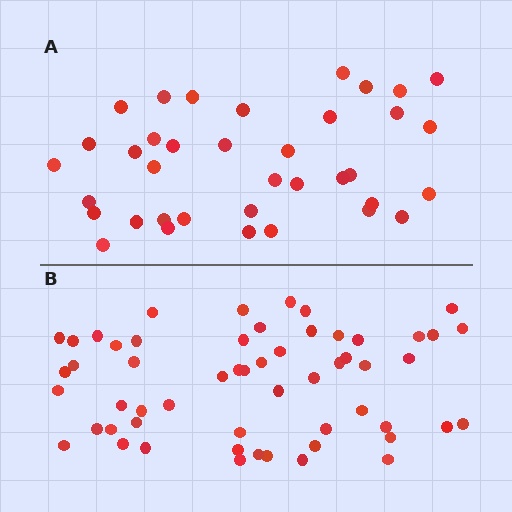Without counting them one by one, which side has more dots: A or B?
Region B (the bottom region) has more dots.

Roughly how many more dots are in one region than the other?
Region B has approximately 20 more dots than region A.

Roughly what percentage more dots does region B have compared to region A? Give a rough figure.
About 50% more.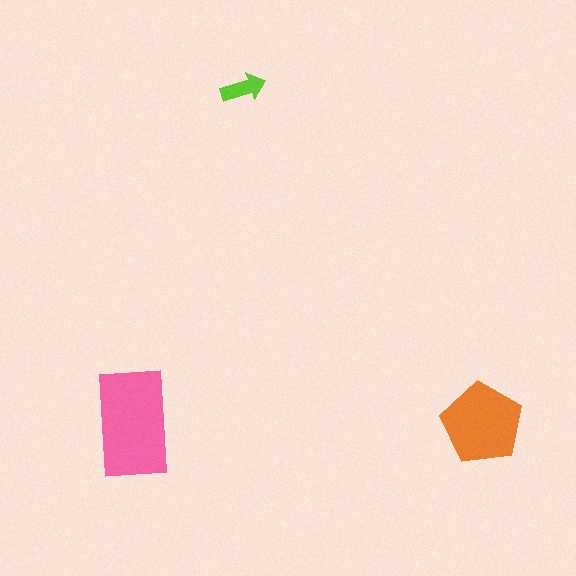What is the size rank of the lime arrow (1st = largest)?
3rd.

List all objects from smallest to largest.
The lime arrow, the orange pentagon, the pink rectangle.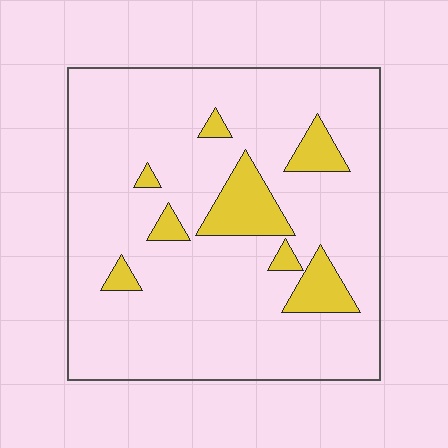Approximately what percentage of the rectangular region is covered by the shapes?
Approximately 15%.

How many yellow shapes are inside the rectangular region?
8.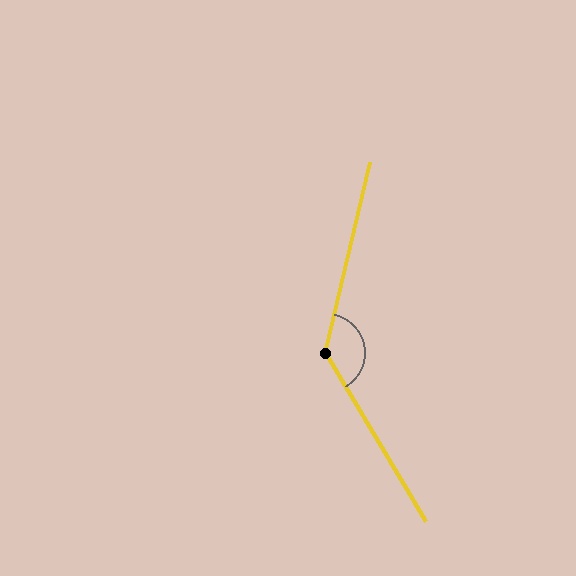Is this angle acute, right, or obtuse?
It is obtuse.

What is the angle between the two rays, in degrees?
Approximately 136 degrees.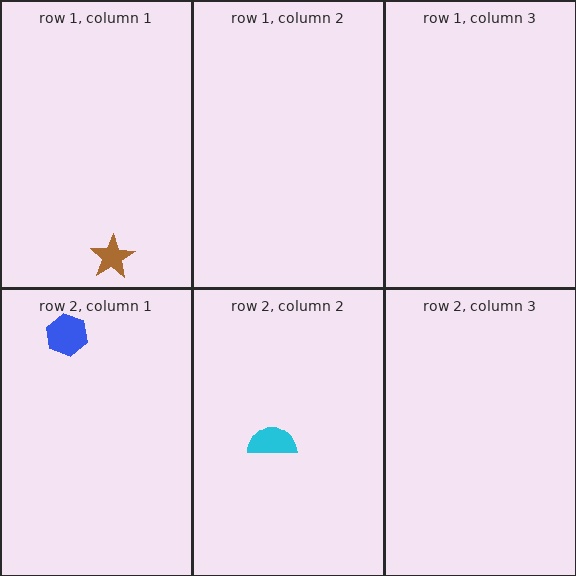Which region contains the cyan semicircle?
The row 2, column 2 region.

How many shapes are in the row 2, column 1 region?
1.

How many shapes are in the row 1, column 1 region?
1.